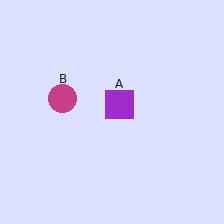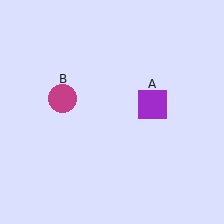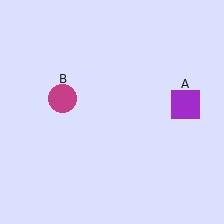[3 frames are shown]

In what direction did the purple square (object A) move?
The purple square (object A) moved right.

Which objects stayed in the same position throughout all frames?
Magenta circle (object B) remained stationary.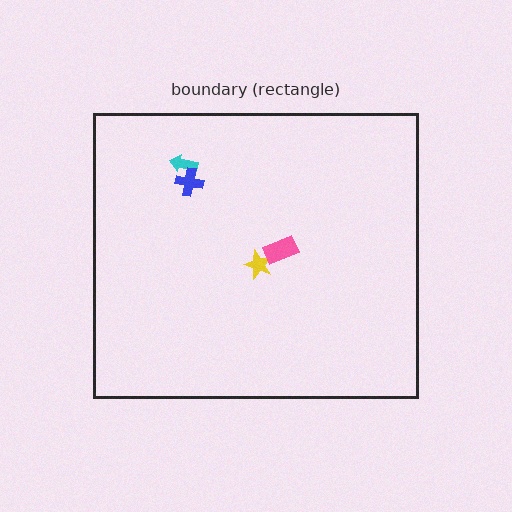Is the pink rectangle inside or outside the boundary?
Inside.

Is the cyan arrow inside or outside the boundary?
Inside.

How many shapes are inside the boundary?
4 inside, 0 outside.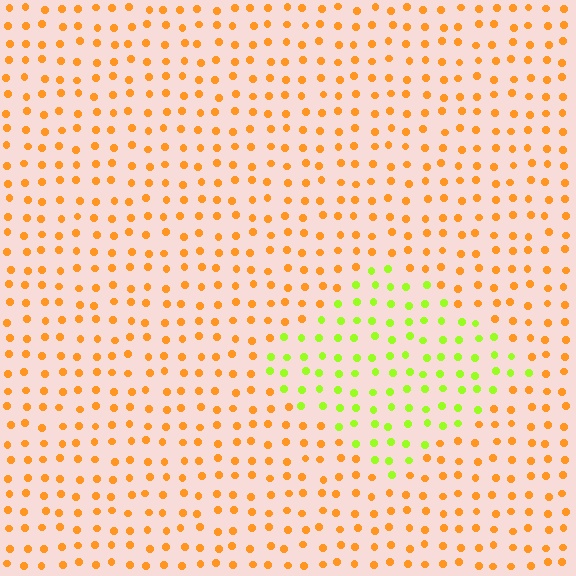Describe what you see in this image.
The image is filled with small orange elements in a uniform arrangement. A diamond-shaped region is visible where the elements are tinted to a slightly different hue, forming a subtle color boundary.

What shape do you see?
I see a diamond.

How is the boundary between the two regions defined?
The boundary is defined purely by a slight shift in hue (about 56 degrees). Spacing, size, and orientation are identical on both sides.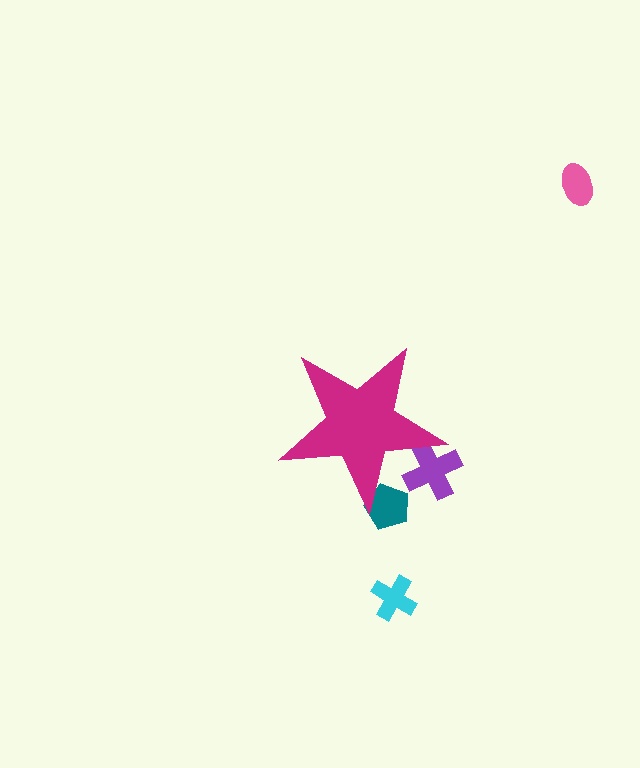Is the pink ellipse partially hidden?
No, the pink ellipse is fully visible.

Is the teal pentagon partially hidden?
Yes, the teal pentagon is partially hidden behind the magenta star.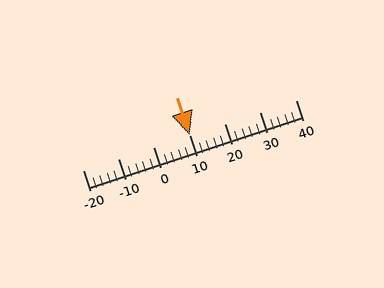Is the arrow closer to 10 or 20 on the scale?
The arrow is closer to 10.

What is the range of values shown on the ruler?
The ruler shows values from -20 to 40.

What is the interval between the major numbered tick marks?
The major tick marks are spaced 10 units apart.